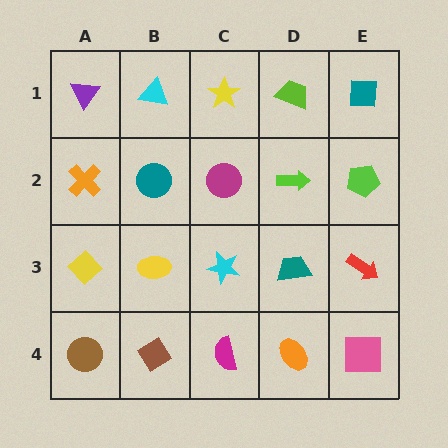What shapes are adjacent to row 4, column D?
A teal trapezoid (row 3, column D), a magenta semicircle (row 4, column C), a pink square (row 4, column E).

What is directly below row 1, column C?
A magenta circle.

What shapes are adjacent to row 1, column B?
A teal circle (row 2, column B), a purple triangle (row 1, column A), a yellow star (row 1, column C).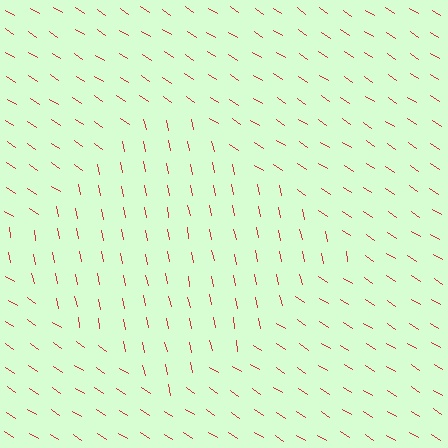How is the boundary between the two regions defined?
The boundary is defined purely by a change in line orientation (approximately 45 degrees difference). All lines are the same color and thickness.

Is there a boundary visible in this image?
Yes, there is a texture boundary formed by a change in line orientation.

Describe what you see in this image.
The image is filled with small red line segments. A diamond region in the image has lines oriented differently from the surrounding lines, creating a visible texture boundary.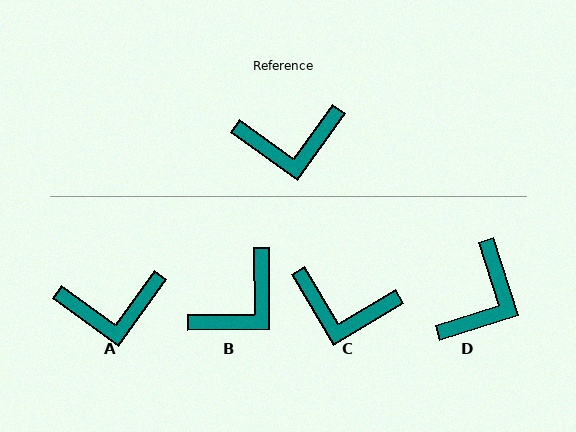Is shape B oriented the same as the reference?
No, it is off by about 36 degrees.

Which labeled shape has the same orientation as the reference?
A.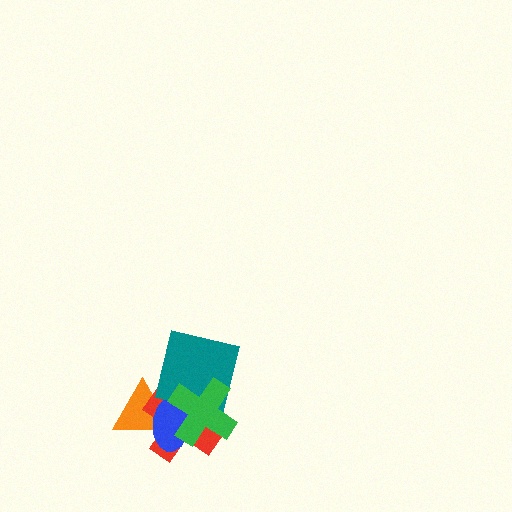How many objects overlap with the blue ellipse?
4 objects overlap with the blue ellipse.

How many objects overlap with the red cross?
4 objects overlap with the red cross.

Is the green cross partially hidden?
No, no other shape covers it.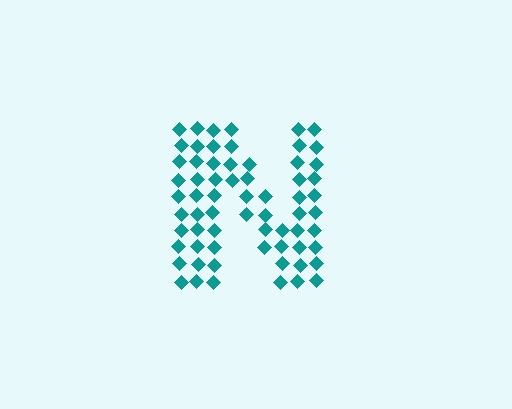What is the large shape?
The large shape is the letter N.